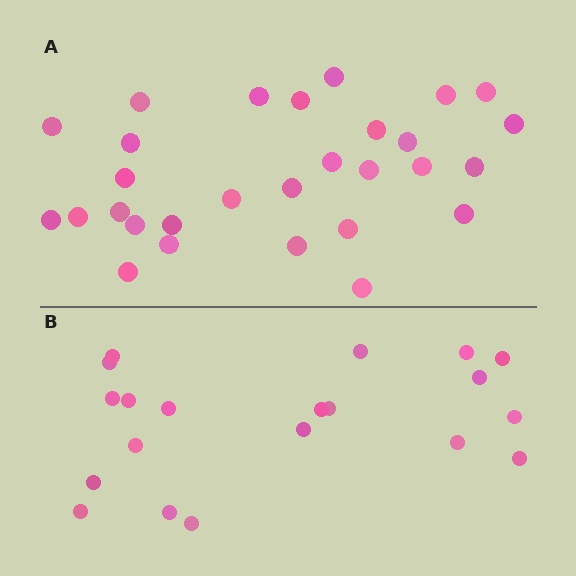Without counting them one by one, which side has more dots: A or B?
Region A (the top region) has more dots.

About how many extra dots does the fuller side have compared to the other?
Region A has roughly 8 or so more dots than region B.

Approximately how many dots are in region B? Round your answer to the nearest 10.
About 20 dots.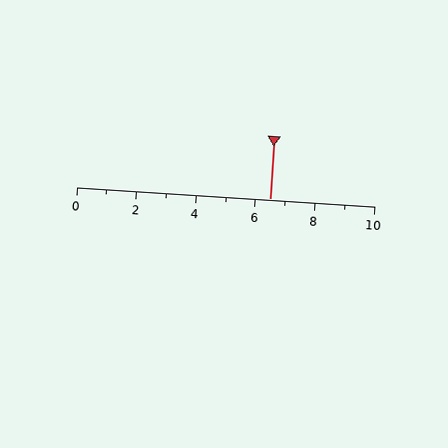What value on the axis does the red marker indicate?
The marker indicates approximately 6.5.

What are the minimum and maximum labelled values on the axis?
The axis runs from 0 to 10.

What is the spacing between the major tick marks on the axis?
The major ticks are spaced 2 apart.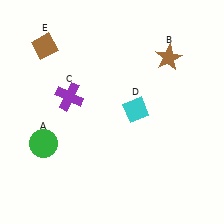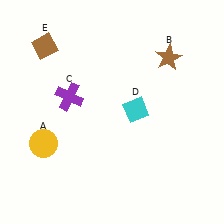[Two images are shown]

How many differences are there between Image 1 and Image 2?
There is 1 difference between the two images.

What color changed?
The circle (A) changed from green in Image 1 to yellow in Image 2.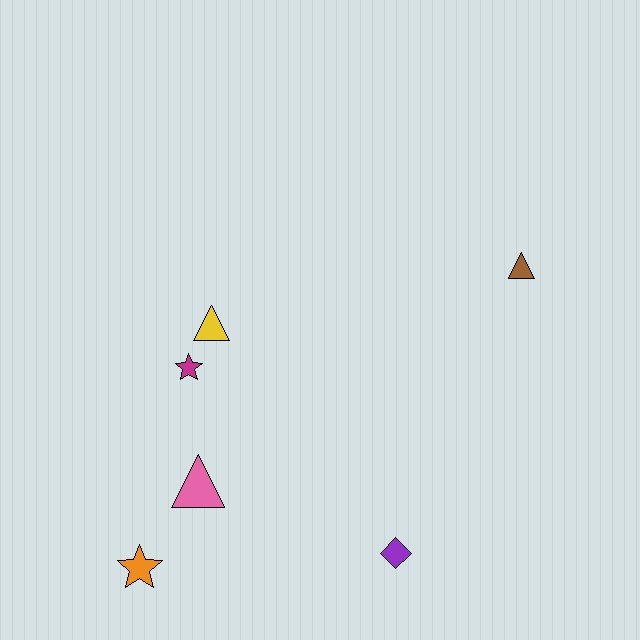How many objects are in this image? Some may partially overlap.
There are 6 objects.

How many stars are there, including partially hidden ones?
There are 2 stars.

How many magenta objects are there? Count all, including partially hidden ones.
There is 1 magenta object.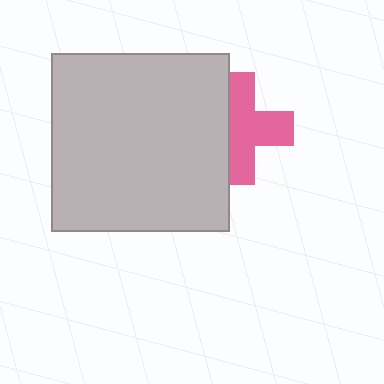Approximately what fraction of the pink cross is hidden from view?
Roughly 36% of the pink cross is hidden behind the light gray square.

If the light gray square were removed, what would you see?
You would see the complete pink cross.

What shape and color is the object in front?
The object in front is a light gray square.